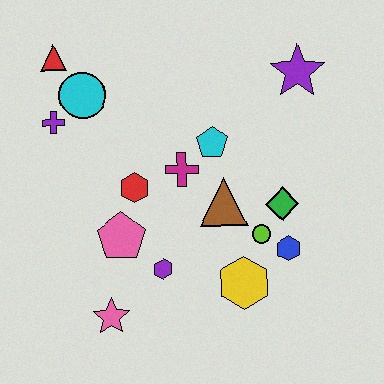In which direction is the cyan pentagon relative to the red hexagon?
The cyan pentagon is to the right of the red hexagon.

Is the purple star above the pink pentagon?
Yes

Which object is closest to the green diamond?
The lime circle is closest to the green diamond.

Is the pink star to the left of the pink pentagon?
Yes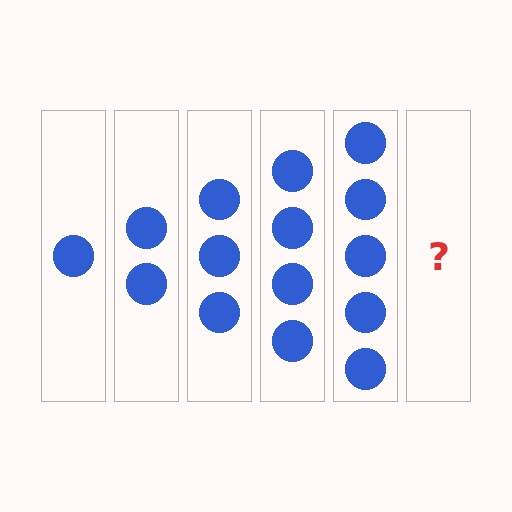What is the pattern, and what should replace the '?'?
The pattern is that each step adds one more circle. The '?' should be 6 circles.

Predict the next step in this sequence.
The next step is 6 circles.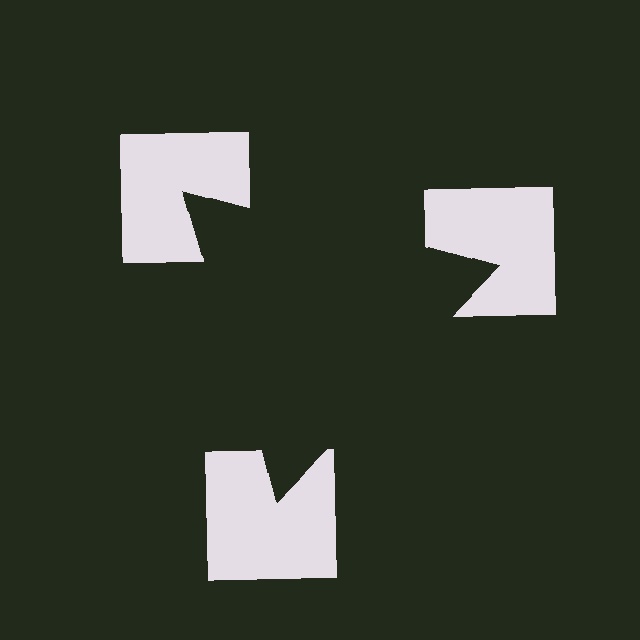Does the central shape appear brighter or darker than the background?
It typically appears slightly darker than the background, even though no actual brightness change is drawn.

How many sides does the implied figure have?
3 sides.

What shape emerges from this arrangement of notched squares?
An illusory triangle — its edges are inferred from the aligned wedge cuts in the notched squares, not physically drawn.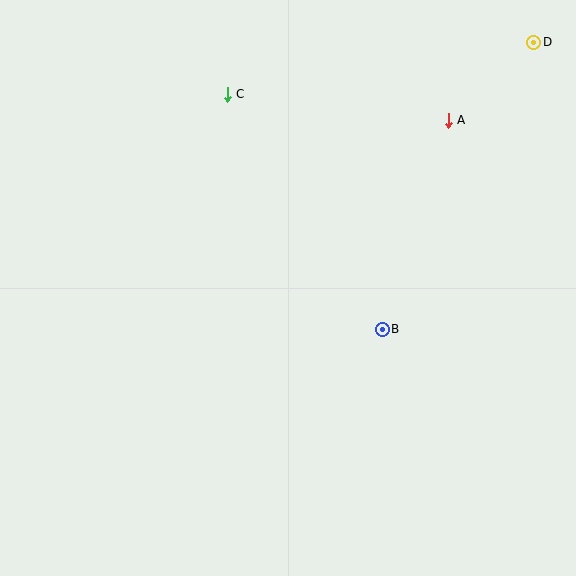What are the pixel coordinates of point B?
Point B is at (382, 329).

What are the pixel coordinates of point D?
Point D is at (534, 42).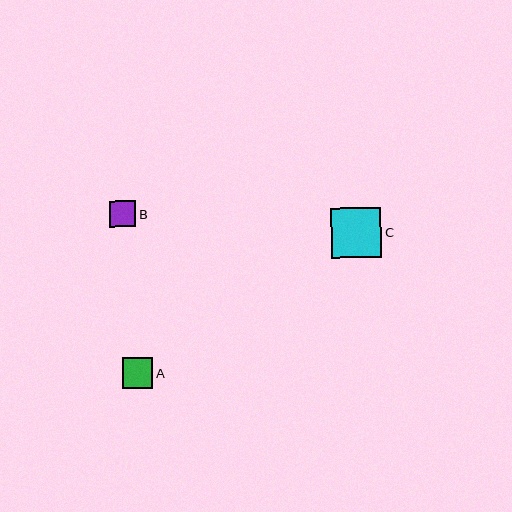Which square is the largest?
Square C is the largest with a size of approximately 50 pixels.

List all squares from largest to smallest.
From largest to smallest: C, A, B.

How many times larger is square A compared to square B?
Square A is approximately 1.2 times the size of square B.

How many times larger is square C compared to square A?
Square C is approximately 1.7 times the size of square A.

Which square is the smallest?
Square B is the smallest with a size of approximately 26 pixels.